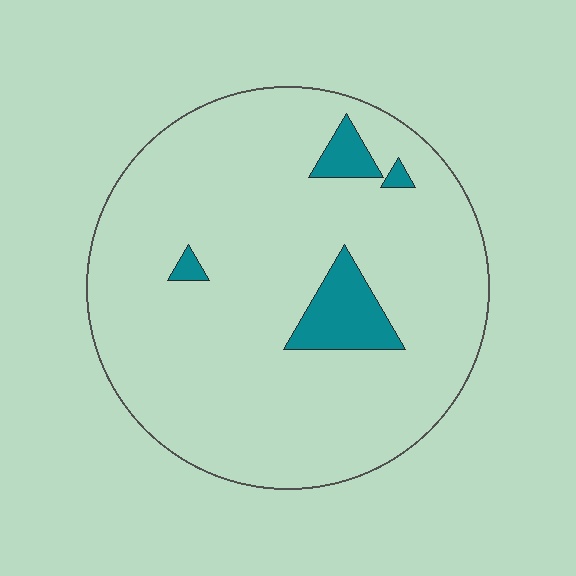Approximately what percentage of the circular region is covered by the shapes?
Approximately 10%.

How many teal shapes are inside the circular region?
4.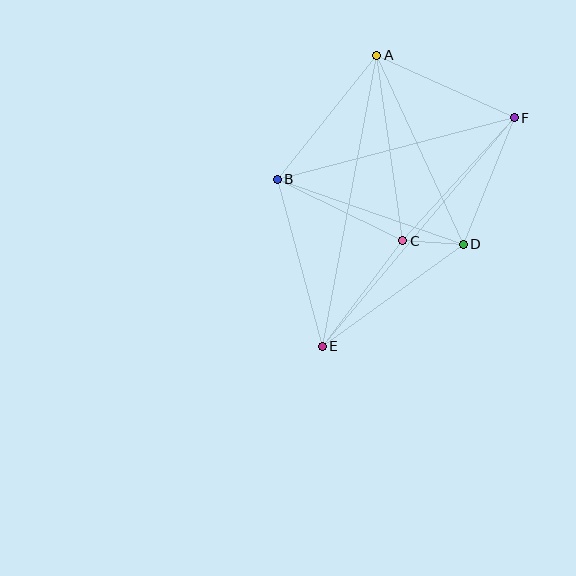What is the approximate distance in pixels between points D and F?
The distance between D and F is approximately 136 pixels.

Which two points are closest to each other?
Points C and D are closest to each other.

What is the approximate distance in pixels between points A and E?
The distance between A and E is approximately 296 pixels.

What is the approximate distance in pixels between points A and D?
The distance between A and D is approximately 208 pixels.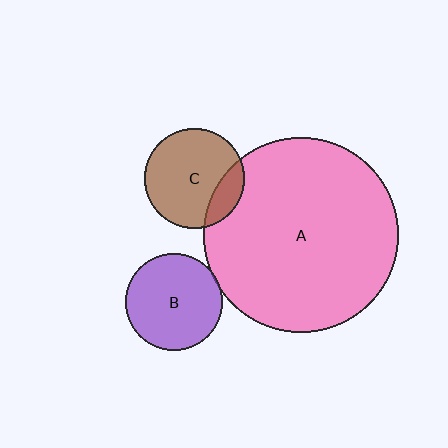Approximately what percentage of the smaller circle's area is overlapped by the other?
Approximately 5%.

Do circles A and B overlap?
Yes.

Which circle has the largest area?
Circle A (pink).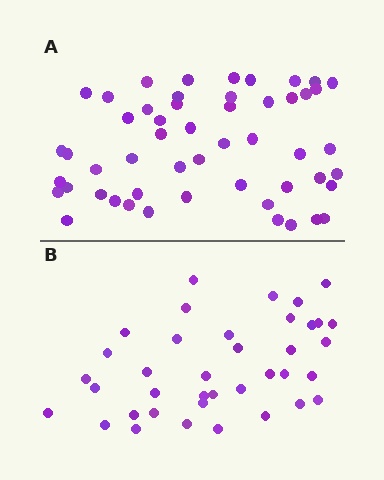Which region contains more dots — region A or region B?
Region A (the top region) has more dots.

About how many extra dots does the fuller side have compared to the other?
Region A has approximately 15 more dots than region B.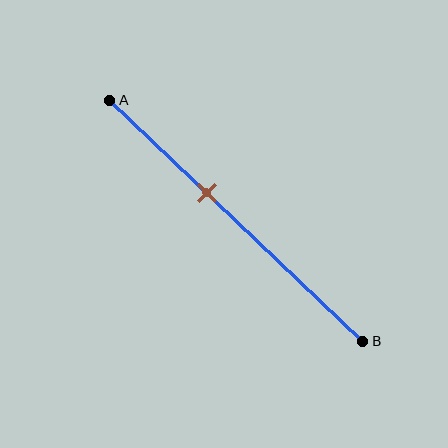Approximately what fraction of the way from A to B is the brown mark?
The brown mark is approximately 40% of the way from A to B.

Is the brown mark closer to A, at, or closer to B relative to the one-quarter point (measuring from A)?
The brown mark is closer to point B than the one-quarter point of segment AB.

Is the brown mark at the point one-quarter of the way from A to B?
No, the mark is at about 40% from A, not at the 25% one-quarter point.